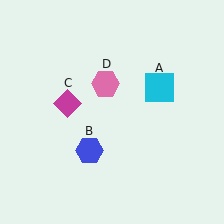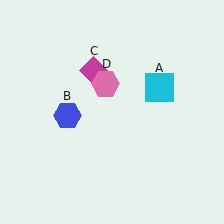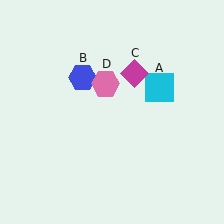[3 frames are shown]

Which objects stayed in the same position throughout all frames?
Cyan square (object A) and pink hexagon (object D) remained stationary.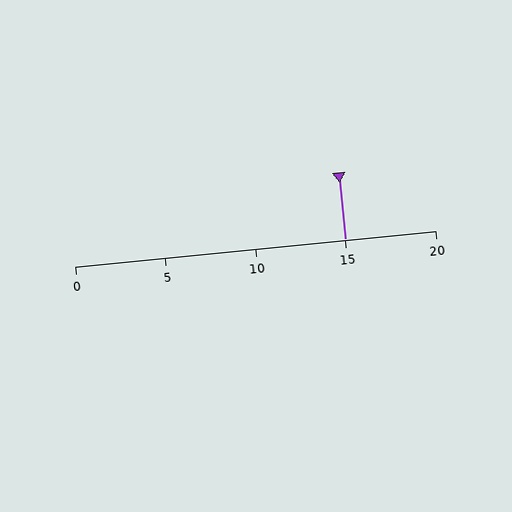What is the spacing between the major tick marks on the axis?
The major ticks are spaced 5 apart.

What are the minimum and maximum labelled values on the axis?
The axis runs from 0 to 20.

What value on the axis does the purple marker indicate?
The marker indicates approximately 15.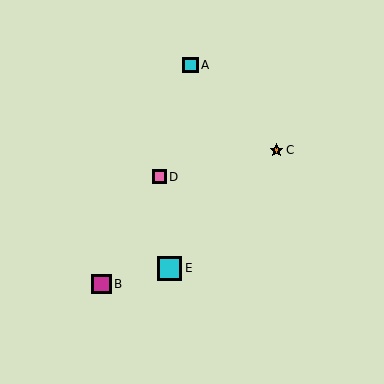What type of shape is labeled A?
Shape A is a cyan square.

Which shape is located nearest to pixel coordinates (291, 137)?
The orange star (labeled C) at (276, 150) is nearest to that location.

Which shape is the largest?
The cyan square (labeled E) is the largest.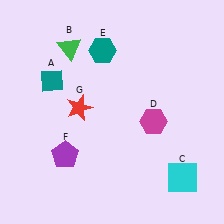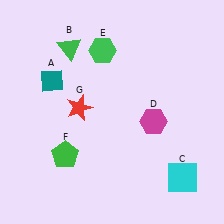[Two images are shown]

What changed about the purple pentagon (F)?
In Image 1, F is purple. In Image 2, it changed to green.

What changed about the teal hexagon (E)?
In Image 1, E is teal. In Image 2, it changed to green.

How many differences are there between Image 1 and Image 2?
There are 2 differences between the two images.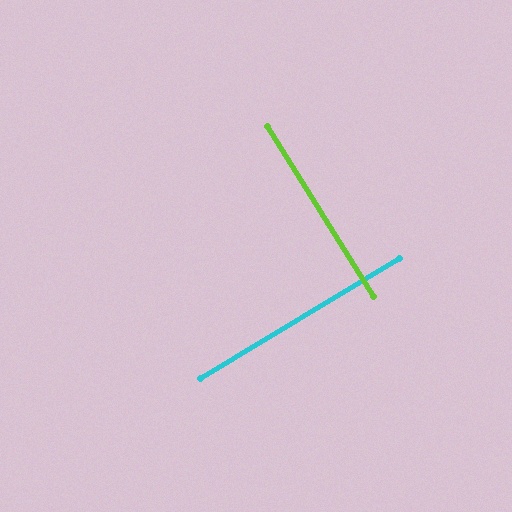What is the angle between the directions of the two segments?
Approximately 89 degrees.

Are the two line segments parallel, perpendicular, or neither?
Perpendicular — they meet at approximately 89°.